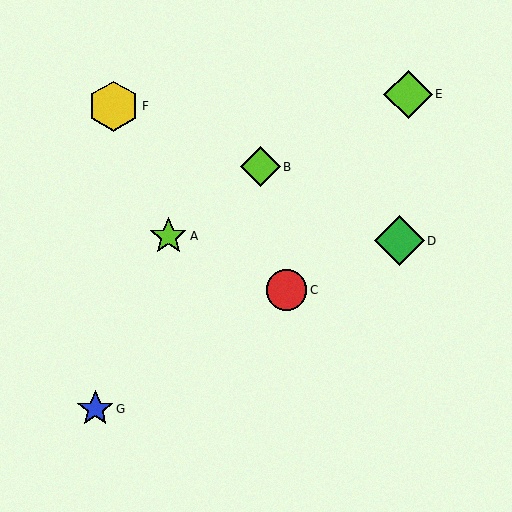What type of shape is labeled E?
Shape E is a lime diamond.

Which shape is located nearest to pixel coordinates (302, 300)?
The red circle (labeled C) at (287, 290) is nearest to that location.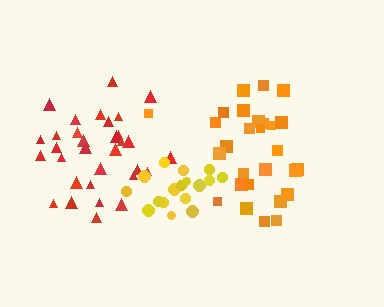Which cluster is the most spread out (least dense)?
Red.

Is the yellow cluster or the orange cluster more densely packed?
Yellow.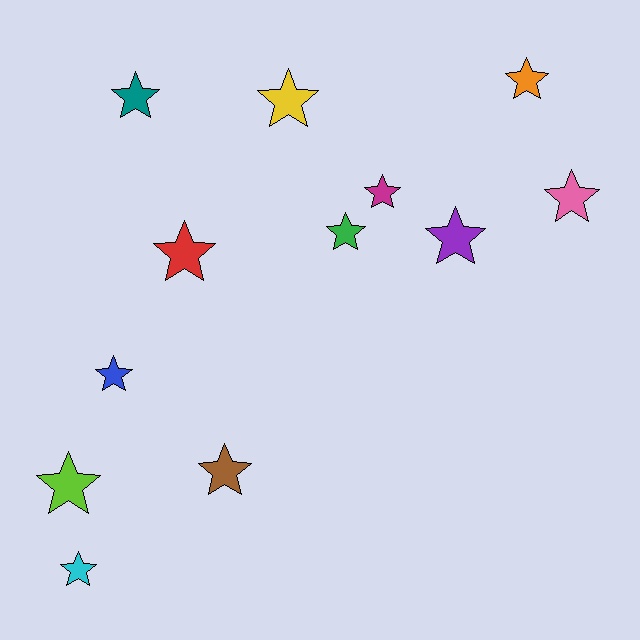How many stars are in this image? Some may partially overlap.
There are 12 stars.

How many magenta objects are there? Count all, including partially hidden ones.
There is 1 magenta object.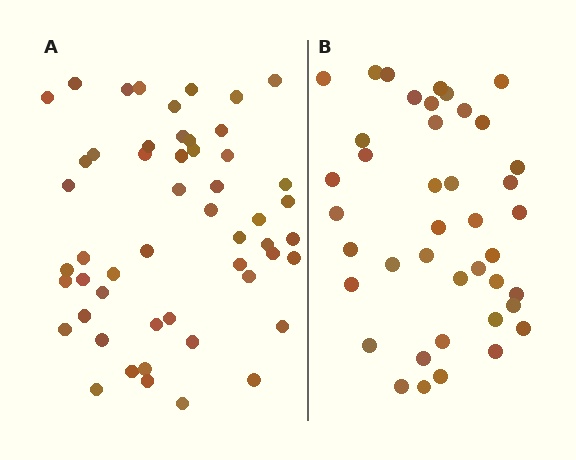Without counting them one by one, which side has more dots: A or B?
Region A (the left region) has more dots.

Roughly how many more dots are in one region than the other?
Region A has roughly 12 or so more dots than region B.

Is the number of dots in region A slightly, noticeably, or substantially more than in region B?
Region A has noticeably more, but not dramatically so. The ratio is roughly 1.3 to 1.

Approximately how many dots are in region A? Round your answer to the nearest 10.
About 50 dots. (The exact count is 52, which rounds to 50.)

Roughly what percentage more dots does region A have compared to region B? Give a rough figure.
About 25% more.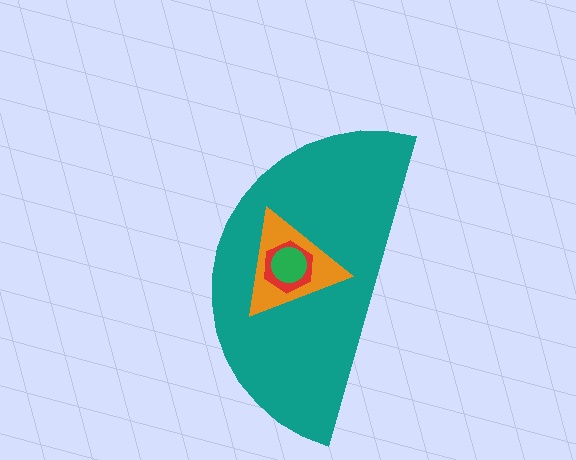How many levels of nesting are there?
4.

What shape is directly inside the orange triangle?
The red hexagon.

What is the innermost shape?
The green circle.